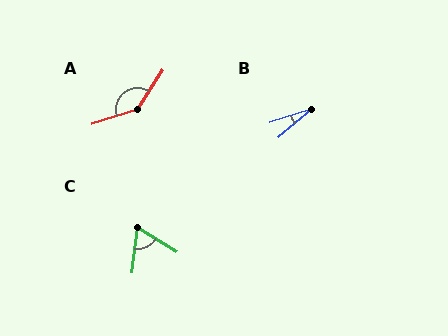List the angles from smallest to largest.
B (23°), C (65°), A (141°).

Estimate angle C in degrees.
Approximately 65 degrees.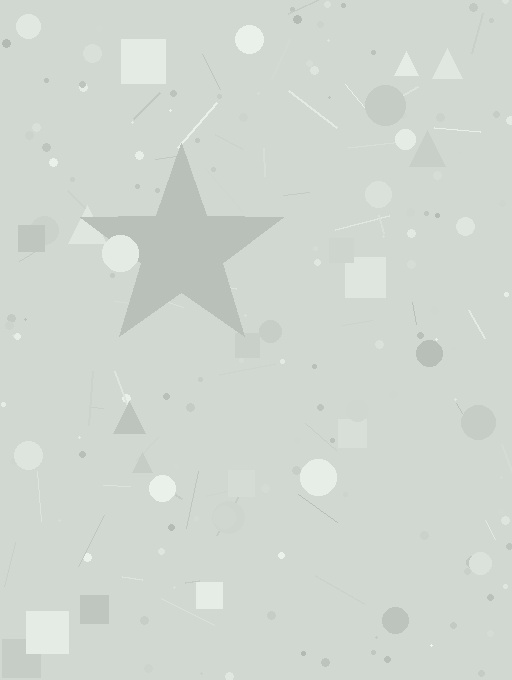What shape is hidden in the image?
A star is hidden in the image.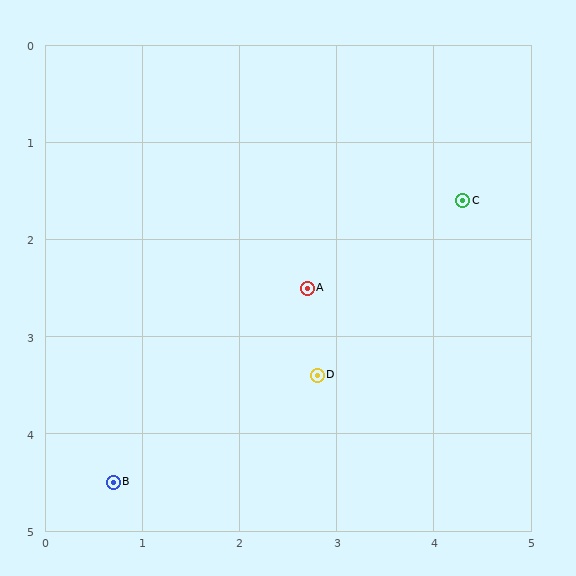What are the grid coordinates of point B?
Point B is at approximately (0.7, 4.5).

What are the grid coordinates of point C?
Point C is at approximately (4.3, 1.6).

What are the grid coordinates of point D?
Point D is at approximately (2.8, 3.4).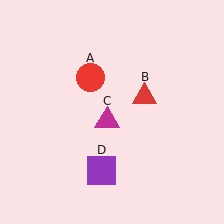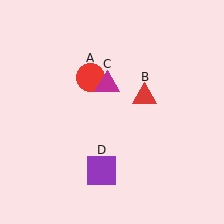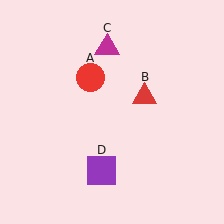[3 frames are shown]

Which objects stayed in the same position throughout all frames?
Red circle (object A) and red triangle (object B) and purple square (object D) remained stationary.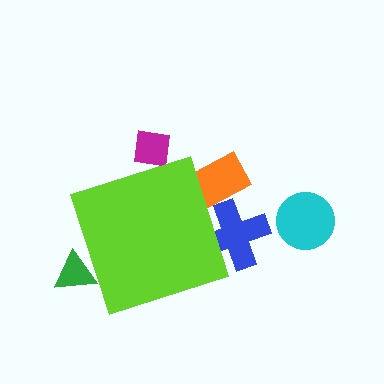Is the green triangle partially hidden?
Yes, the green triangle is partially hidden behind the lime diamond.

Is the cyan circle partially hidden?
No, the cyan circle is fully visible.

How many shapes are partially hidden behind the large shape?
4 shapes are partially hidden.